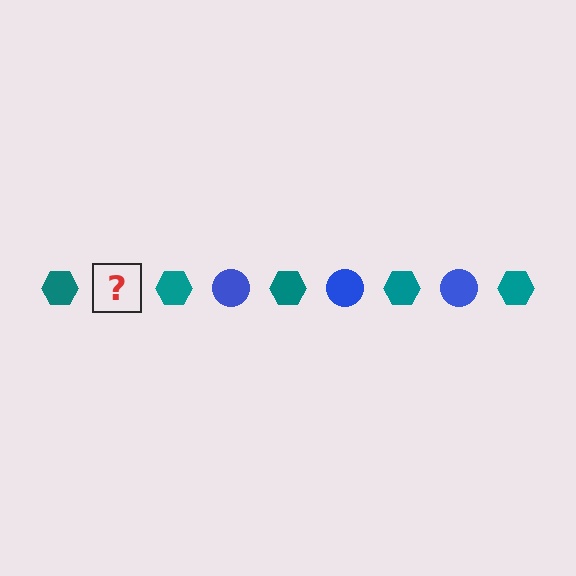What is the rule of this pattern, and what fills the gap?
The rule is that the pattern alternates between teal hexagon and blue circle. The gap should be filled with a blue circle.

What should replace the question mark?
The question mark should be replaced with a blue circle.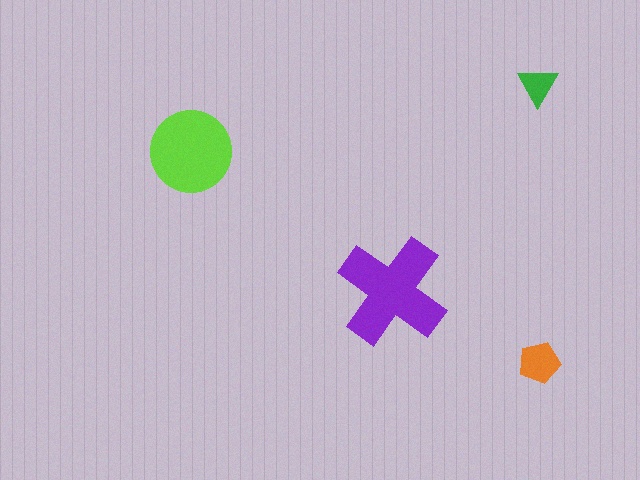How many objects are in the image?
There are 4 objects in the image.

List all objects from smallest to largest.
The green triangle, the orange pentagon, the lime circle, the purple cross.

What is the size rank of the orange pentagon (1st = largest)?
3rd.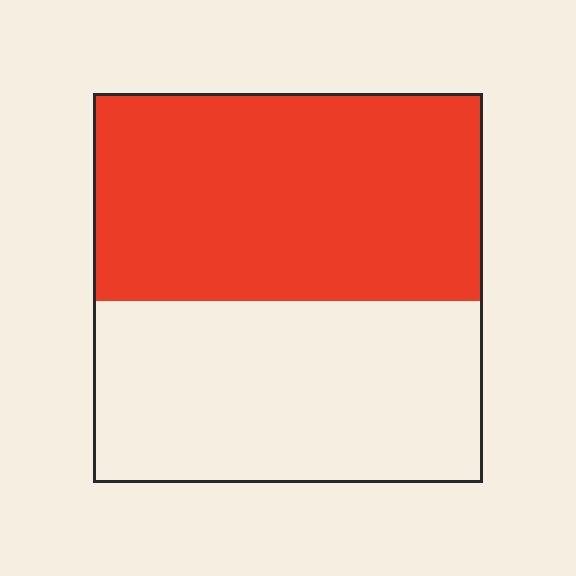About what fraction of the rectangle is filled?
About one half (1/2).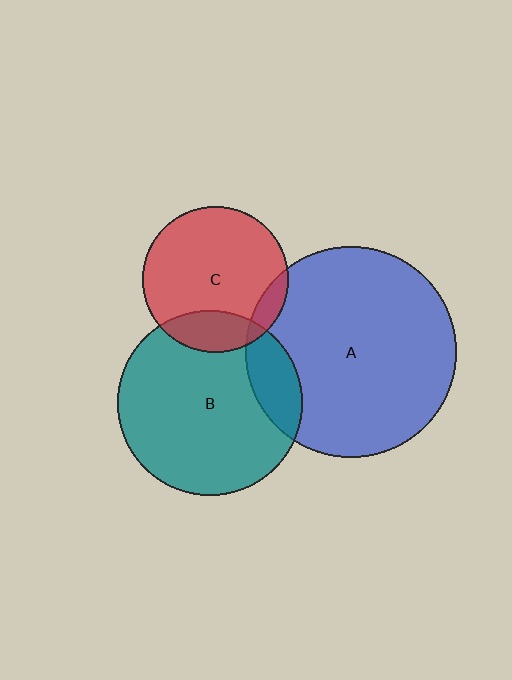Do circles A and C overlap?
Yes.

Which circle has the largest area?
Circle A (blue).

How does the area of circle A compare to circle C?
Approximately 2.1 times.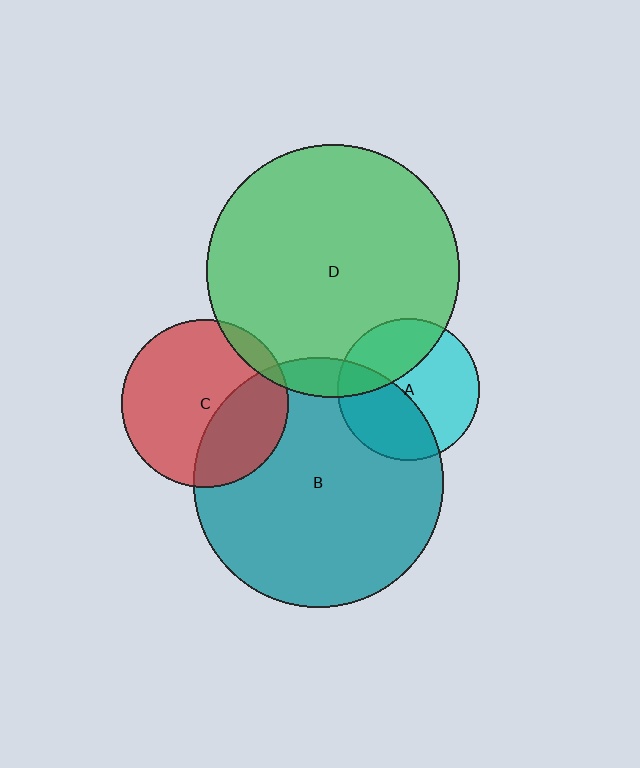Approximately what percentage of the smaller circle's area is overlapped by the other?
Approximately 5%.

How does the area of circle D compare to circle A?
Approximately 3.2 times.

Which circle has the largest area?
Circle D (green).